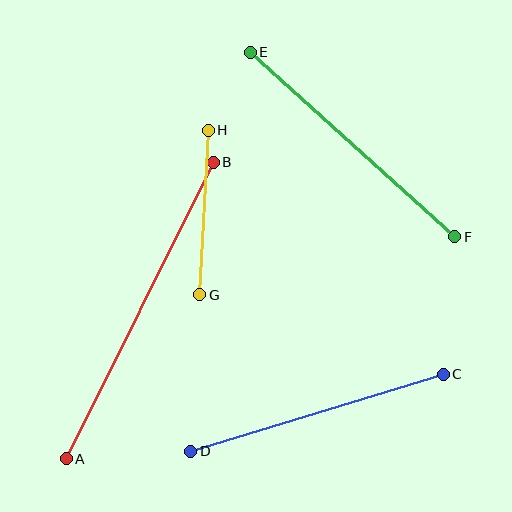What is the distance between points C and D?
The distance is approximately 264 pixels.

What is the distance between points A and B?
The distance is approximately 331 pixels.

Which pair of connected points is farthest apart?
Points A and B are farthest apart.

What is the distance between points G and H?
The distance is approximately 165 pixels.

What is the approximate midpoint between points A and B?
The midpoint is at approximately (140, 311) pixels.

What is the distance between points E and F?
The distance is approximately 275 pixels.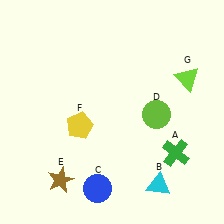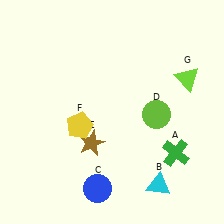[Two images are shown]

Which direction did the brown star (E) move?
The brown star (E) moved up.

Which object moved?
The brown star (E) moved up.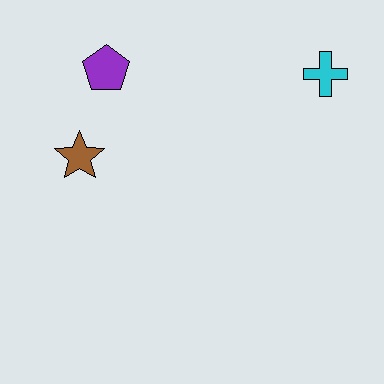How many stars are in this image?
There is 1 star.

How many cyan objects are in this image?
There is 1 cyan object.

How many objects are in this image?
There are 3 objects.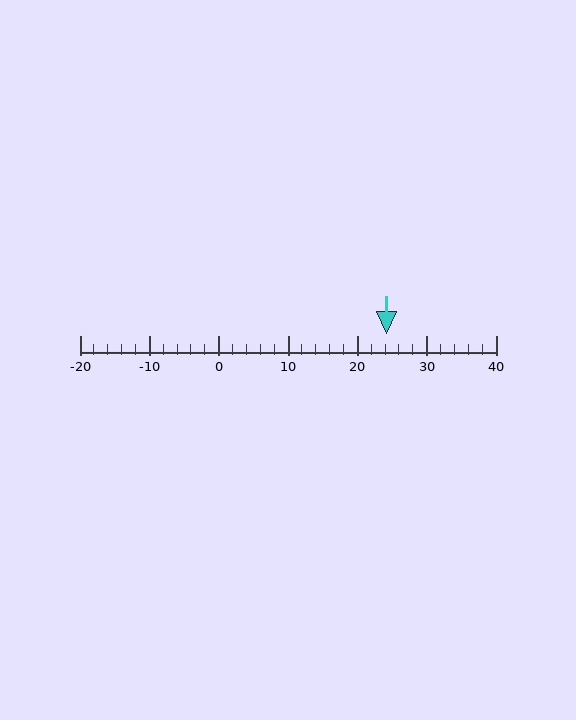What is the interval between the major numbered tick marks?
The major tick marks are spaced 10 units apart.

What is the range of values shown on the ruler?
The ruler shows values from -20 to 40.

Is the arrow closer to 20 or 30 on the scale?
The arrow is closer to 20.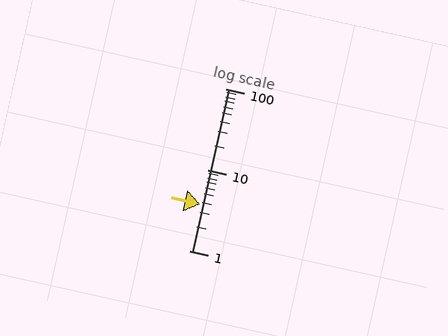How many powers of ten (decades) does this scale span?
The scale spans 2 decades, from 1 to 100.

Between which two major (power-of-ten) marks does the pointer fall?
The pointer is between 1 and 10.